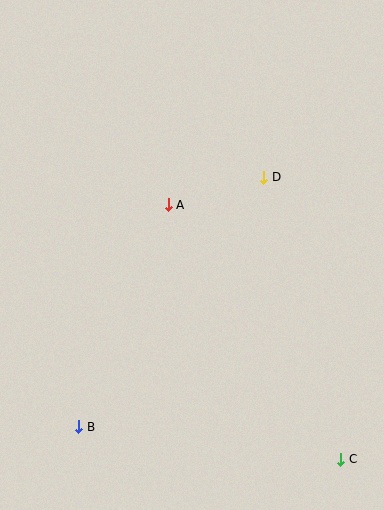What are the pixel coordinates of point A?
Point A is at (168, 205).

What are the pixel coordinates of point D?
Point D is at (264, 177).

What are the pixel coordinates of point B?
Point B is at (79, 427).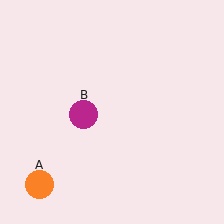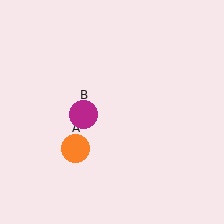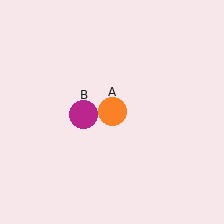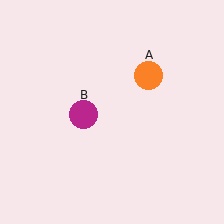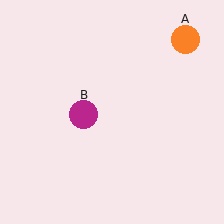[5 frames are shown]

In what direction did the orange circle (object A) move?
The orange circle (object A) moved up and to the right.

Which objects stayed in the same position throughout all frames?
Magenta circle (object B) remained stationary.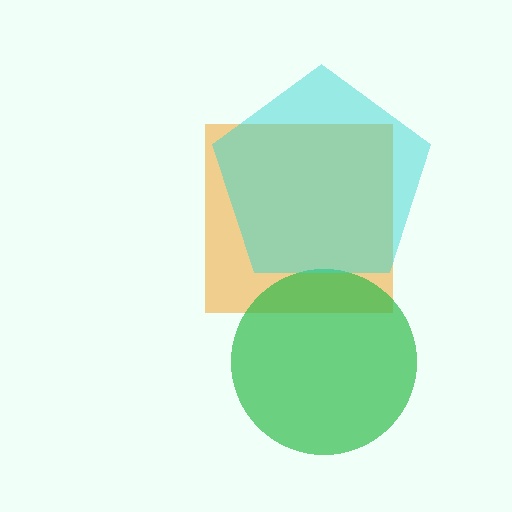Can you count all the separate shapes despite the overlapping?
Yes, there are 3 separate shapes.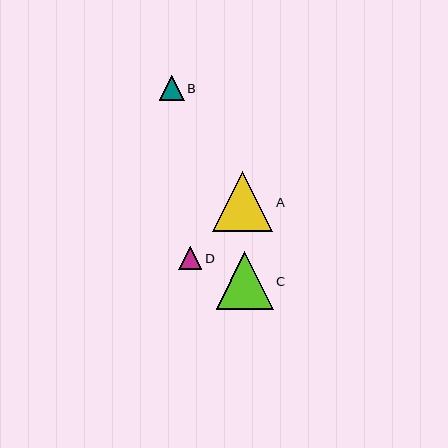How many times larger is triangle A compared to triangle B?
Triangle A is approximately 2.4 times the size of triangle B.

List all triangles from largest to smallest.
From largest to smallest: A, C, B, D.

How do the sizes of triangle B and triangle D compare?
Triangle B and triangle D are approximately the same size.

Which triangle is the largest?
Triangle A is the largest with a size of approximately 60 pixels.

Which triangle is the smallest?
Triangle D is the smallest with a size of approximately 23 pixels.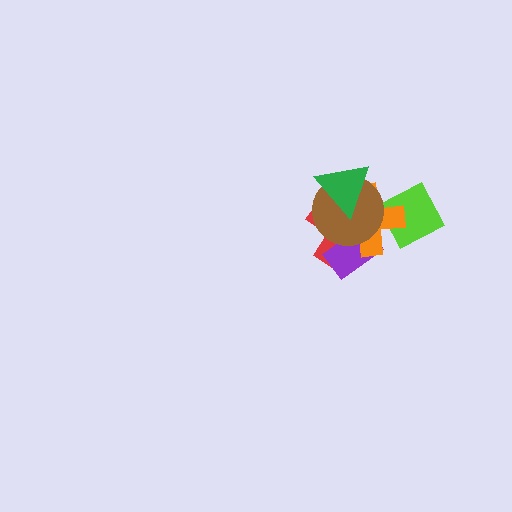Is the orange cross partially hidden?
Yes, it is partially covered by another shape.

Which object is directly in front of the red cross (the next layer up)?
The purple rectangle is directly in front of the red cross.